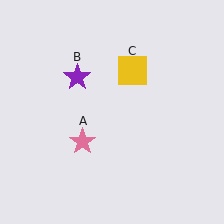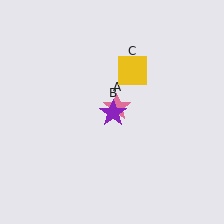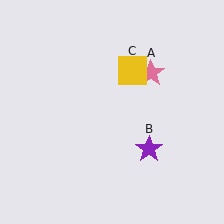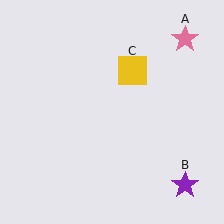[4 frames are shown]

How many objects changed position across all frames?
2 objects changed position: pink star (object A), purple star (object B).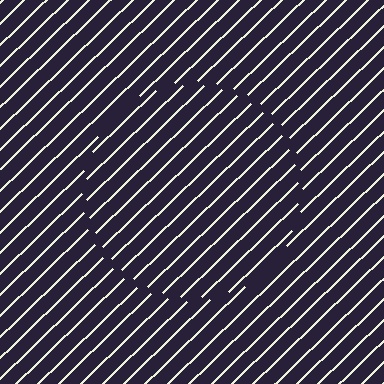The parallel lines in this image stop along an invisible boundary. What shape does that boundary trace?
An illusory circle. The interior of the shape contains the same grating, shifted by half a period — the contour is defined by the phase discontinuity where line-ends from the inner and outer gratings abut.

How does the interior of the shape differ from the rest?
The interior of the shape contains the same grating, shifted by half a period — the contour is defined by the phase discontinuity where line-ends from the inner and outer gratings abut.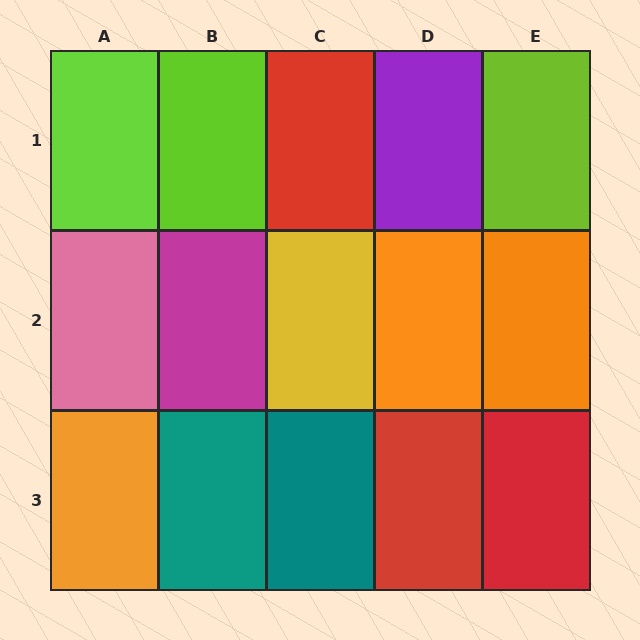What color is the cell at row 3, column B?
Teal.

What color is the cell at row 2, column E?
Orange.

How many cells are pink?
1 cell is pink.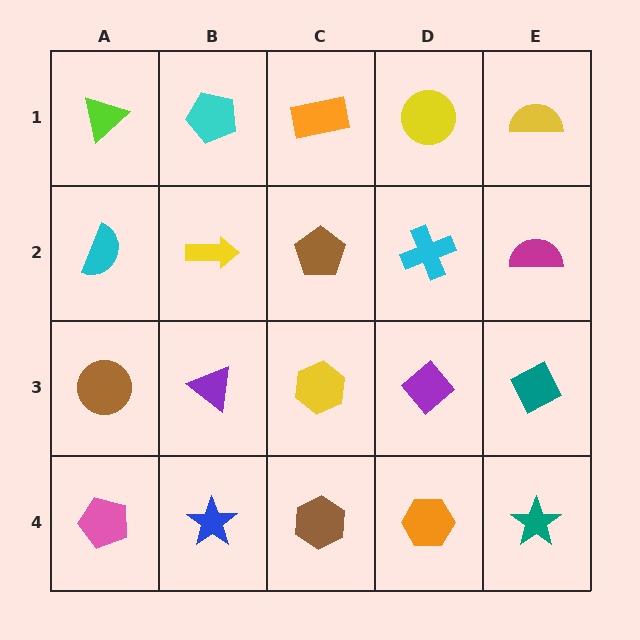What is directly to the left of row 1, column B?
A lime triangle.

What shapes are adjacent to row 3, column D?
A cyan cross (row 2, column D), an orange hexagon (row 4, column D), a yellow hexagon (row 3, column C), a teal diamond (row 3, column E).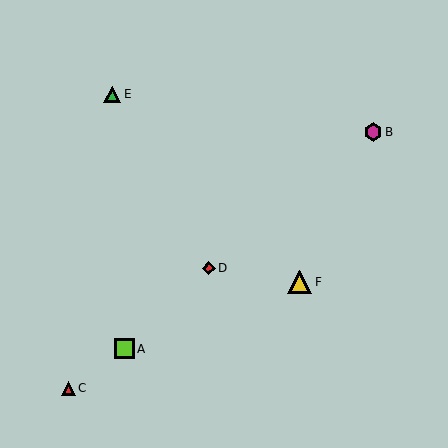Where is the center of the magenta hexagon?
The center of the magenta hexagon is at (373, 132).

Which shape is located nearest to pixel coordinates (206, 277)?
The red diamond (labeled D) at (209, 268) is nearest to that location.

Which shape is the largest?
The yellow triangle (labeled F) is the largest.